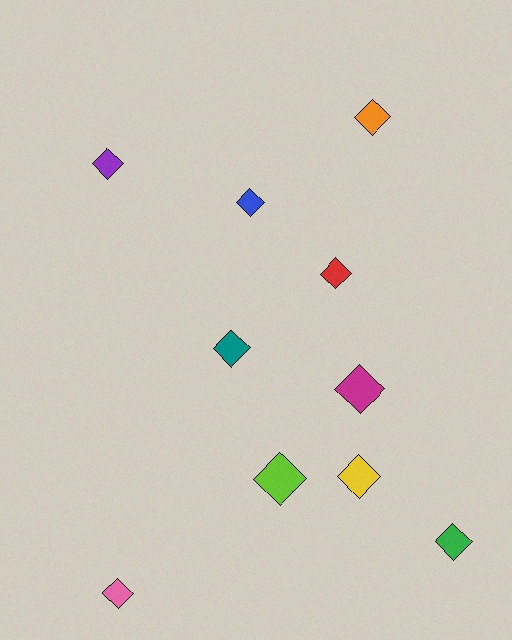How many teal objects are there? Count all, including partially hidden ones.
There is 1 teal object.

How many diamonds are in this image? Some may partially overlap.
There are 10 diamonds.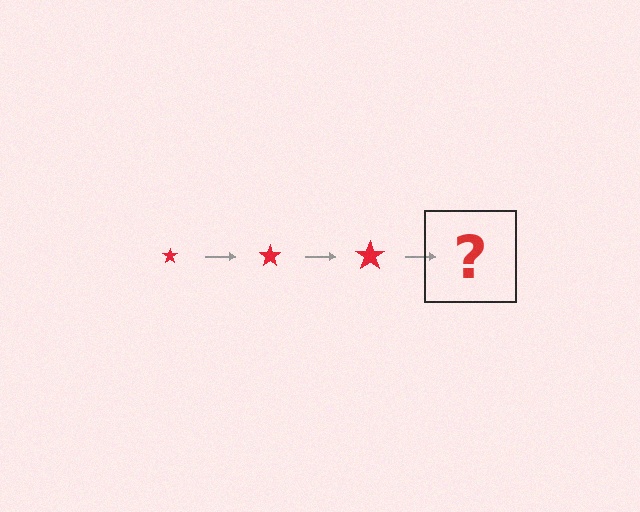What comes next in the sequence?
The next element should be a red star, larger than the previous one.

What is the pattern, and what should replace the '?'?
The pattern is that the star gets progressively larger each step. The '?' should be a red star, larger than the previous one.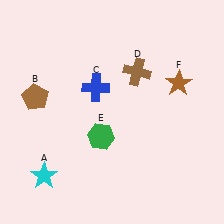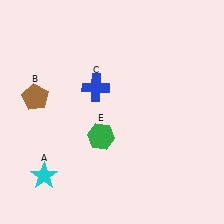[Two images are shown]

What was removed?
The brown star (F), the brown cross (D) were removed in Image 2.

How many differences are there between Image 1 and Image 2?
There are 2 differences between the two images.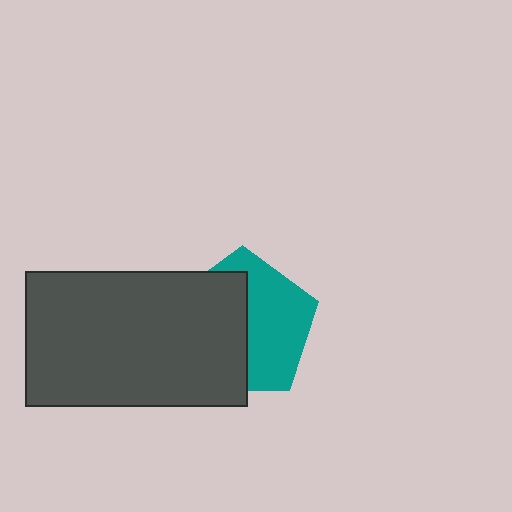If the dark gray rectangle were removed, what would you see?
You would see the complete teal pentagon.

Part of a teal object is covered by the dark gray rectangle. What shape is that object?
It is a pentagon.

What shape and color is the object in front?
The object in front is a dark gray rectangle.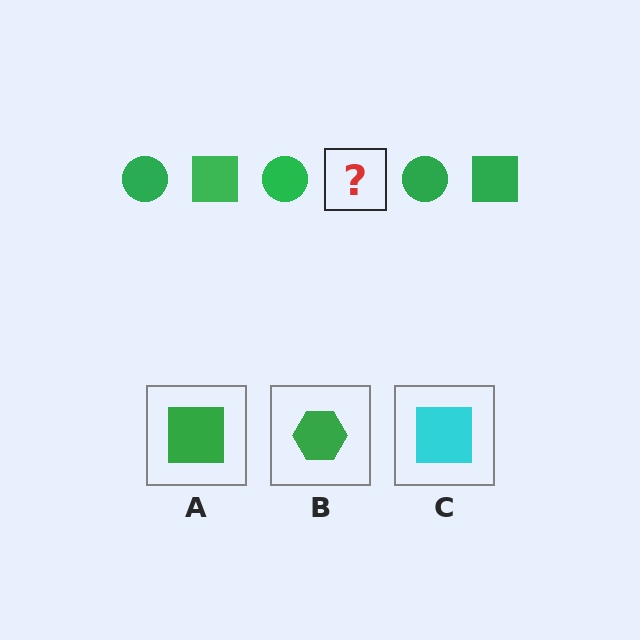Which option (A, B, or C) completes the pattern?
A.